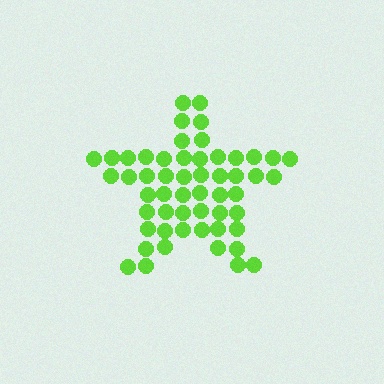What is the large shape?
The large shape is a star.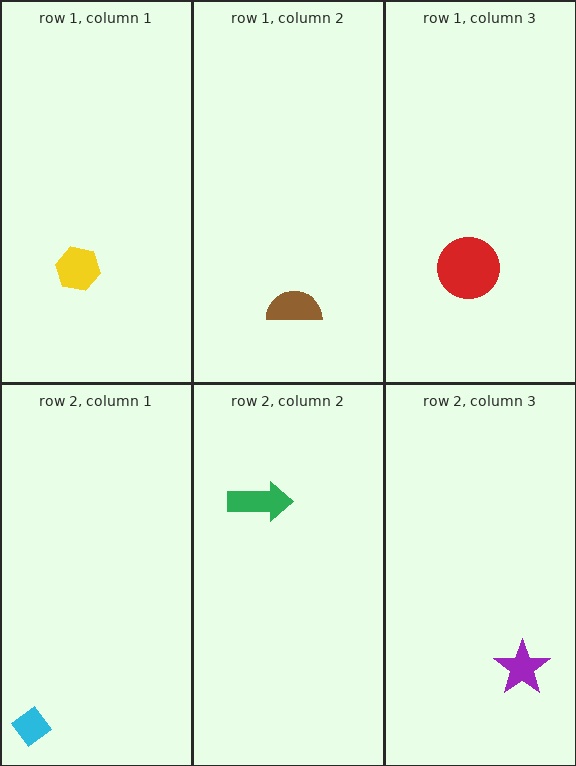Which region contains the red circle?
The row 1, column 3 region.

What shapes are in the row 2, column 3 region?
The purple star.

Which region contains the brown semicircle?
The row 1, column 2 region.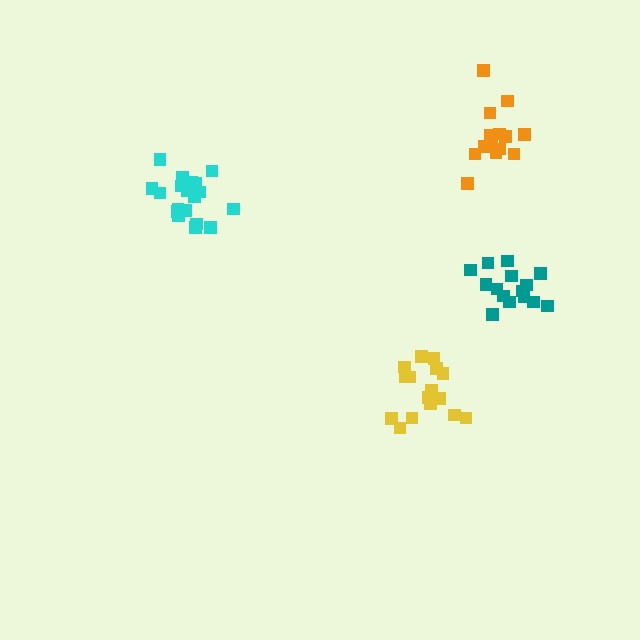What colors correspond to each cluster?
The clusters are colored: orange, yellow, cyan, teal.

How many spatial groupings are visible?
There are 4 spatial groupings.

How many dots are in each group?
Group 1: 15 dots, Group 2: 16 dots, Group 3: 21 dots, Group 4: 15 dots (67 total).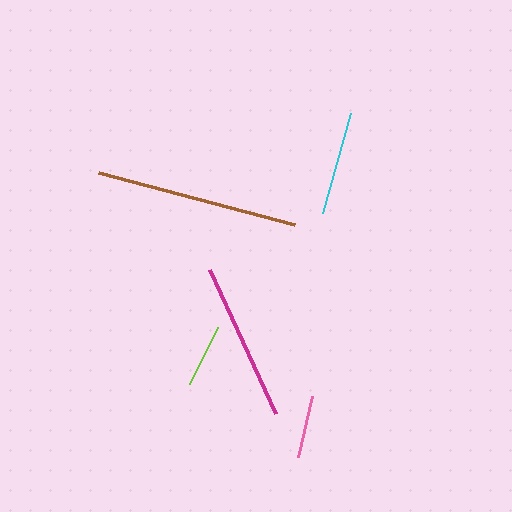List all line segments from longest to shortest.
From longest to shortest: brown, magenta, cyan, lime, pink.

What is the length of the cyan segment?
The cyan segment is approximately 104 pixels long.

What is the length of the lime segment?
The lime segment is approximately 63 pixels long.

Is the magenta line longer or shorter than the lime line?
The magenta line is longer than the lime line.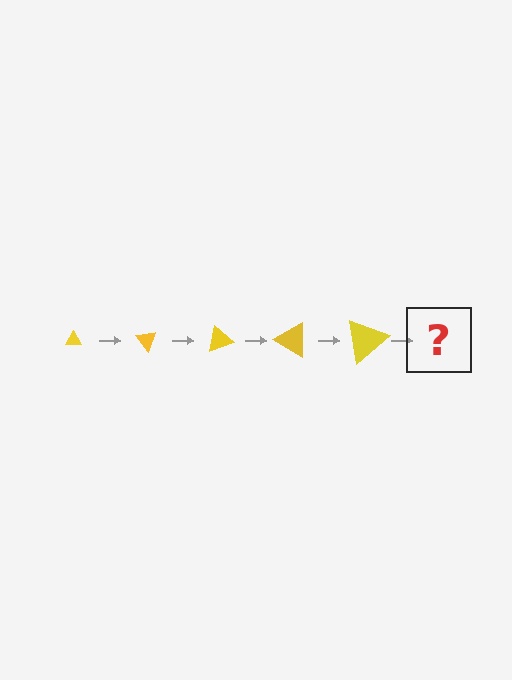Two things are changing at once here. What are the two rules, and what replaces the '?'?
The two rules are that the triangle grows larger each step and it rotates 50 degrees each step. The '?' should be a triangle, larger than the previous one and rotated 250 degrees from the start.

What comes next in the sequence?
The next element should be a triangle, larger than the previous one and rotated 250 degrees from the start.